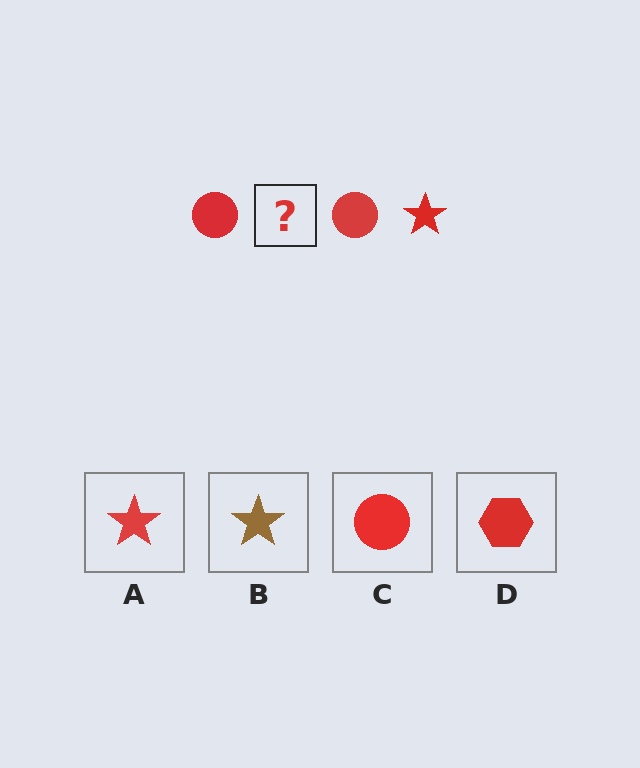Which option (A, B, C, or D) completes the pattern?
A.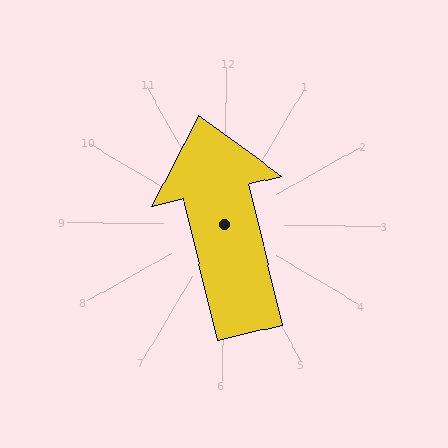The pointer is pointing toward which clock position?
Roughly 12 o'clock.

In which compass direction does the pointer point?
North.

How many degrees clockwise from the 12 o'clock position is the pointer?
Approximately 346 degrees.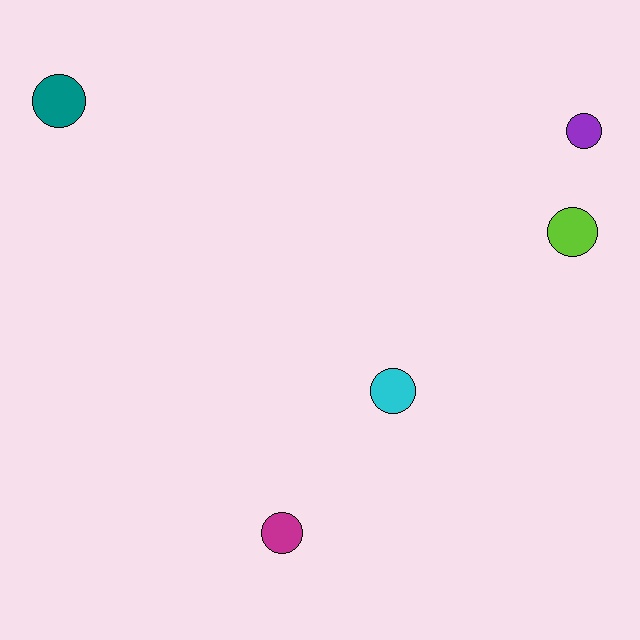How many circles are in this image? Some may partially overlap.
There are 5 circles.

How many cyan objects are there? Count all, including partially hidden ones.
There is 1 cyan object.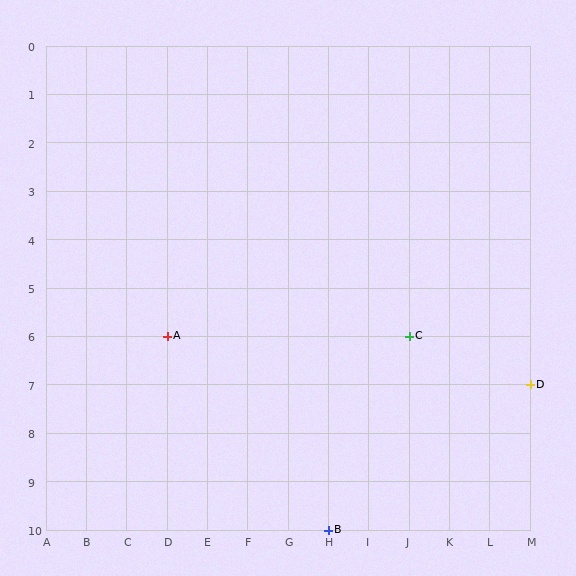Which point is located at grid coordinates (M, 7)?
Point D is at (M, 7).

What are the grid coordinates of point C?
Point C is at grid coordinates (J, 6).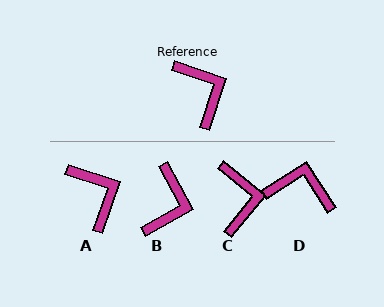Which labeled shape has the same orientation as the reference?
A.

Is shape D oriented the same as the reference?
No, it is off by about 51 degrees.